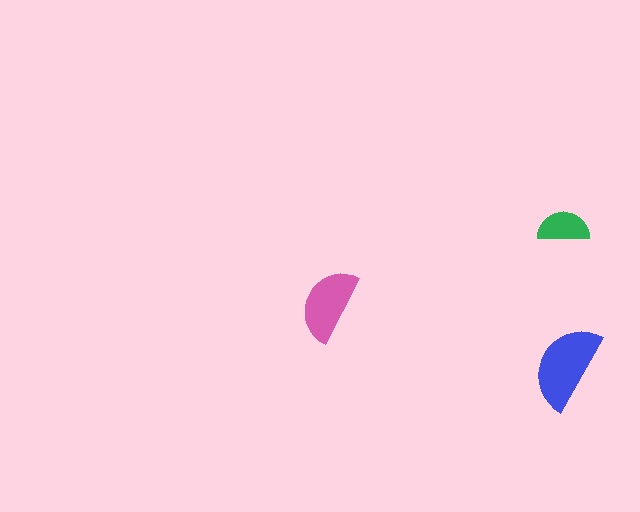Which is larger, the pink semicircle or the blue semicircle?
The blue one.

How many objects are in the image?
There are 3 objects in the image.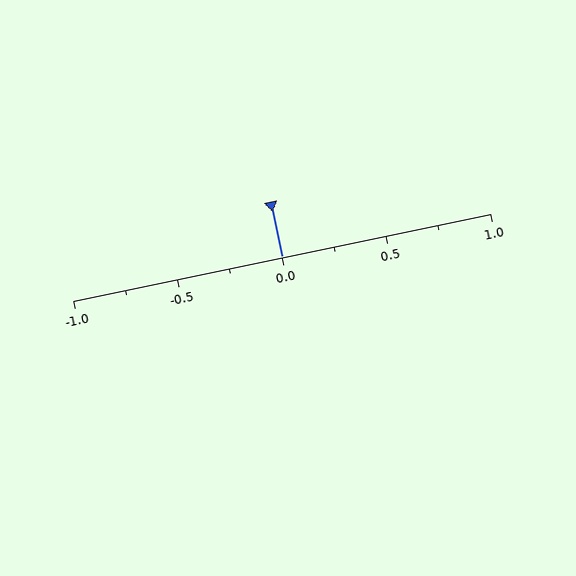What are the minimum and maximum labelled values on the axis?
The axis runs from -1.0 to 1.0.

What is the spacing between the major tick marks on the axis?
The major ticks are spaced 0.5 apart.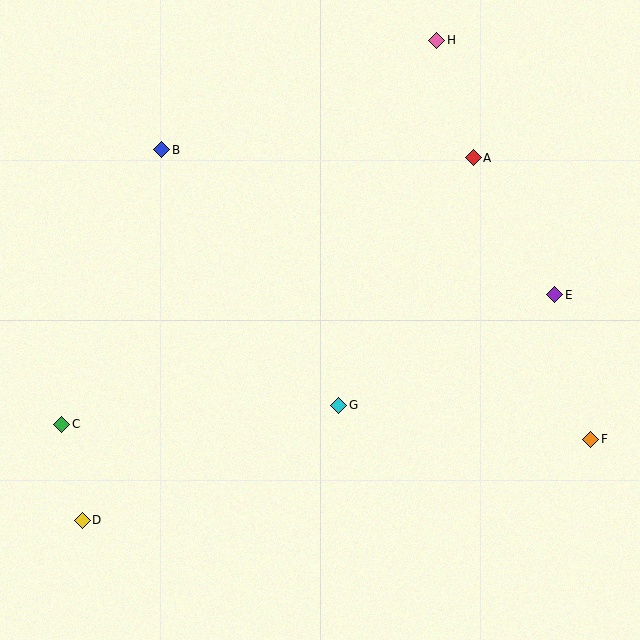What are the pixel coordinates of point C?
Point C is at (62, 424).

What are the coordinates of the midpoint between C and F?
The midpoint between C and F is at (326, 432).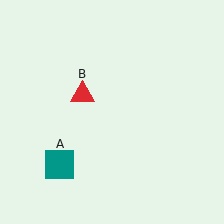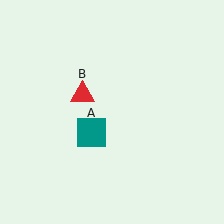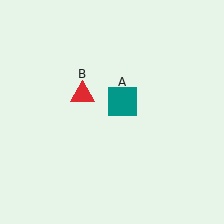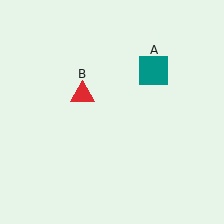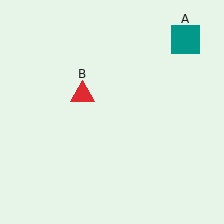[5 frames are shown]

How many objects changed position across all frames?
1 object changed position: teal square (object A).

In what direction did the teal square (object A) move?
The teal square (object A) moved up and to the right.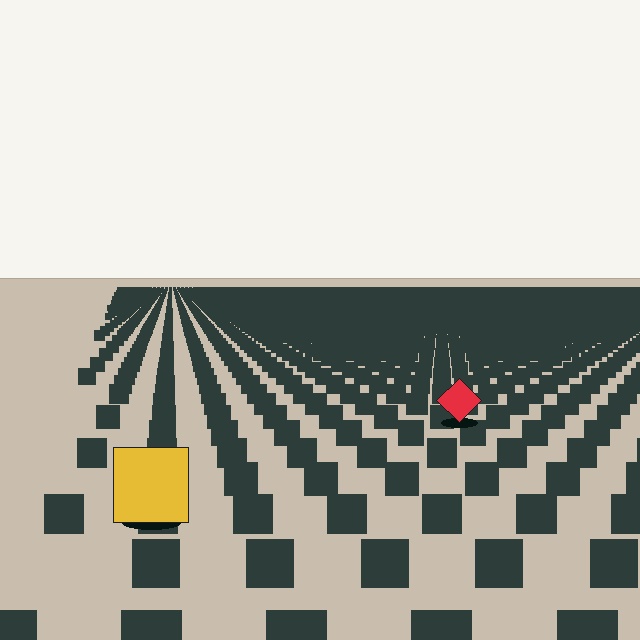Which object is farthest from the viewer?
The red diamond is farthest from the viewer. It appears smaller and the ground texture around it is denser.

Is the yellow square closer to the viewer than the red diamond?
Yes. The yellow square is closer — you can tell from the texture gradient: the ground texture is coarser near it.